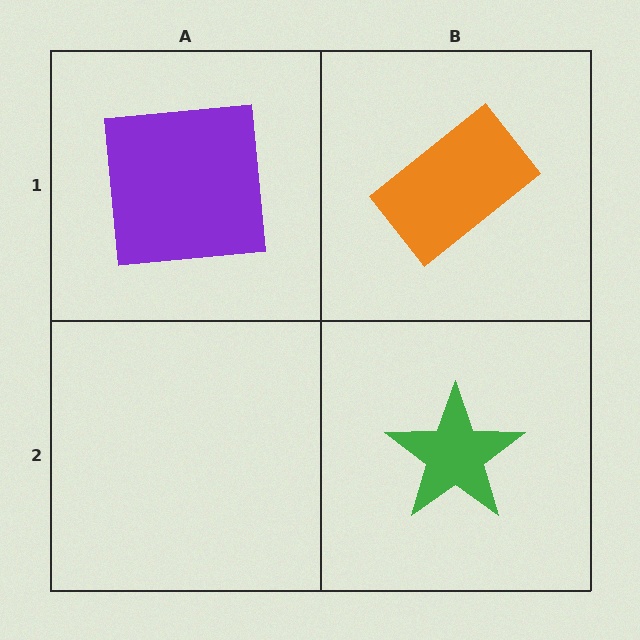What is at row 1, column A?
A purple square.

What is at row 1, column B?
An orange rectangle.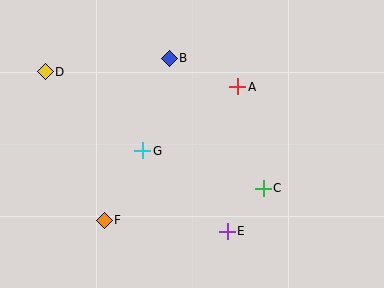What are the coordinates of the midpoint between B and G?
The midpoint between B and G is at (156, 105).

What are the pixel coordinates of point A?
Point A is at (238, 87).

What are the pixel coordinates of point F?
Point F is at (104, 220).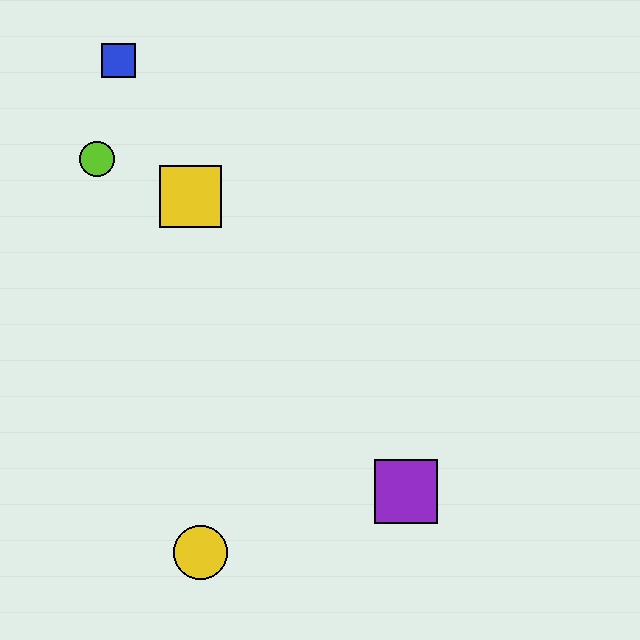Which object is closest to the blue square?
The lime circle is closest to the blue square.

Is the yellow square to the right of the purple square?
No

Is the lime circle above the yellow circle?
Yes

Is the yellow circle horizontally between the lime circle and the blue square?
No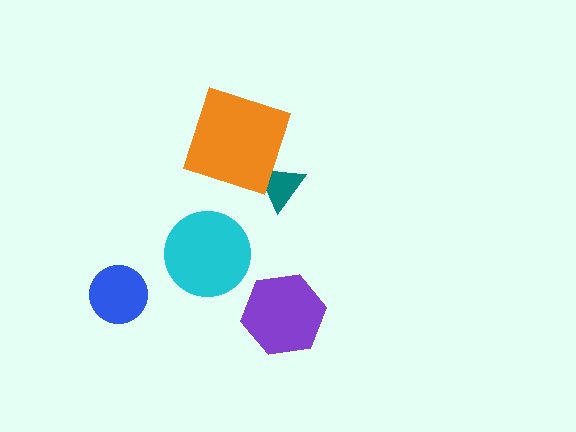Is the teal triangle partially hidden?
Yes, it is partially covered by another shape.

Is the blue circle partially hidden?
No, no other shape covers it.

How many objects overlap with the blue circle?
0 objects overlap with the blue circle.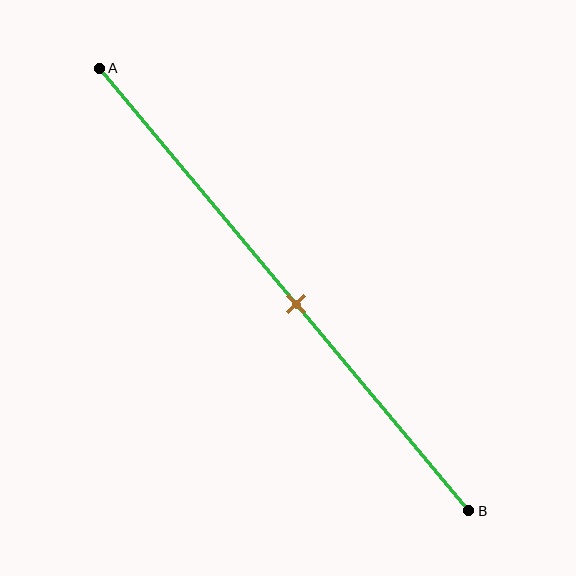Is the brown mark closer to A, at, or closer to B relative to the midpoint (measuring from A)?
The brown mark is closer to point B than the midpoint of segment AB.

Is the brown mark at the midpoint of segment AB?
No, the mark is at about 55% from A, not at the 50% midpoint.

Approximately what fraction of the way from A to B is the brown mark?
The brown mark is approximately 55% of the way from A to B.